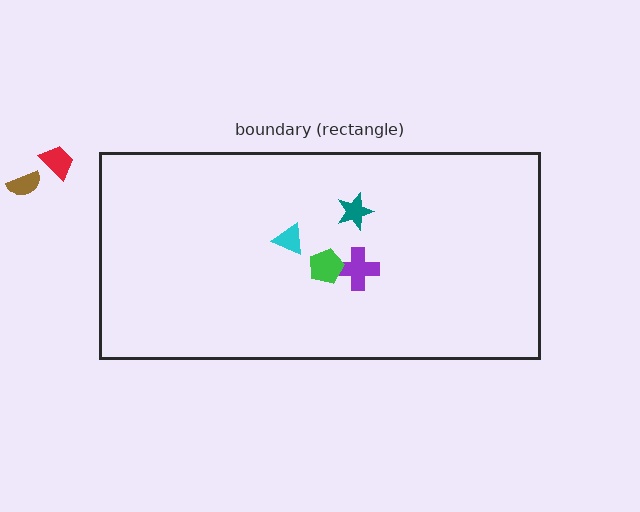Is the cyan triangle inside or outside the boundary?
Inside.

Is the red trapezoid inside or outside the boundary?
Outside.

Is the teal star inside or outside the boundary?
Inside.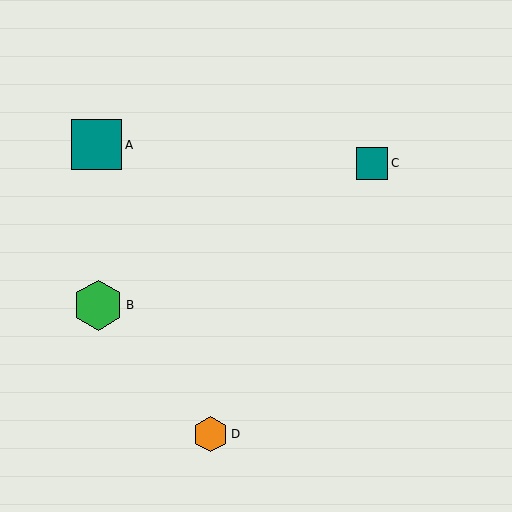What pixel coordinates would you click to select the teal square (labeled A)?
Click at (97, 145) to select the teal square A.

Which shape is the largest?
The teal square (labeled A) is the largest.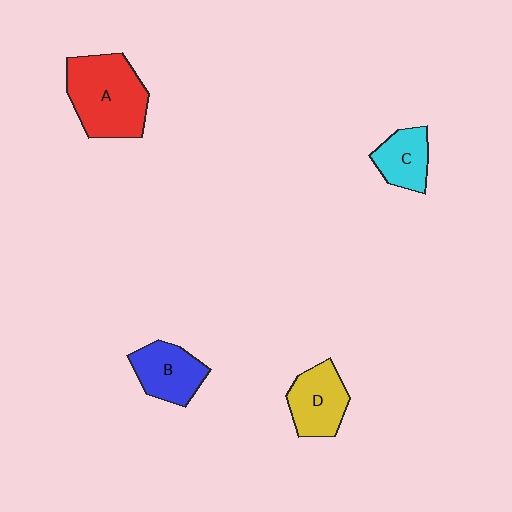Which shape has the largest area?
Shape A (red).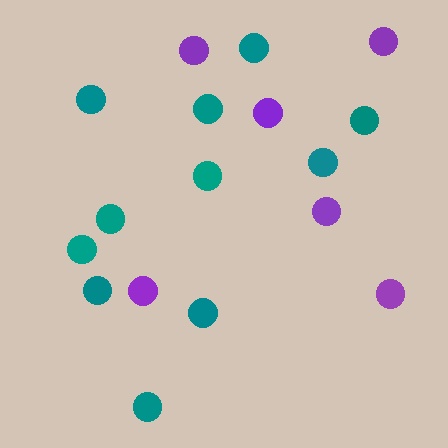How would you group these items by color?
There are 2 groups: one group of teal circles (11) and one group of purple circles (6).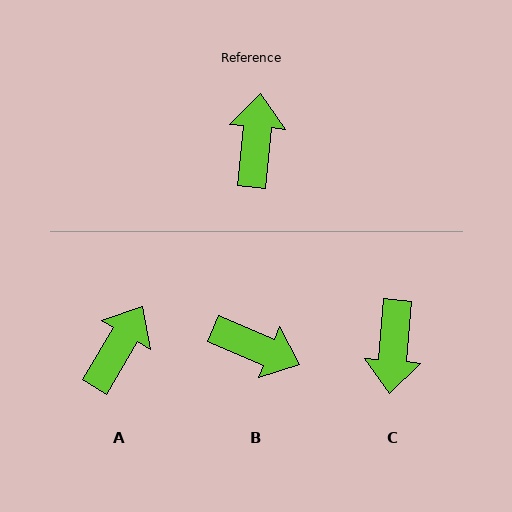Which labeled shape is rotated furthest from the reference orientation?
C, about 180 degrees away.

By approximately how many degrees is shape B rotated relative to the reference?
Approximately 107 degrees clockwise.